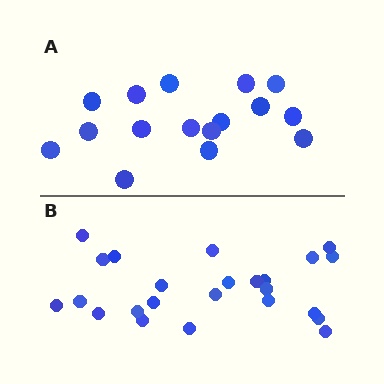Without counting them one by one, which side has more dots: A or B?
Region B (the bottom region) has more dots.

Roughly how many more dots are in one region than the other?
Region B has roughly 8 or so more dots than region A.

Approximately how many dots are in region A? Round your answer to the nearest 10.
About 20 dots. (The exact count is 16, which rounds to 20.)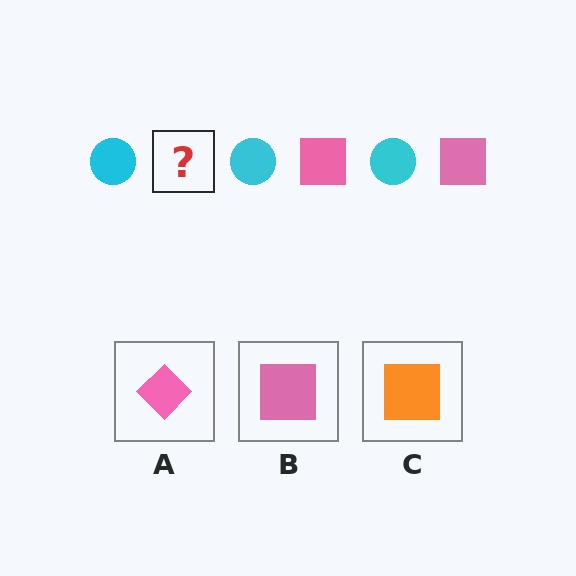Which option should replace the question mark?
Option B.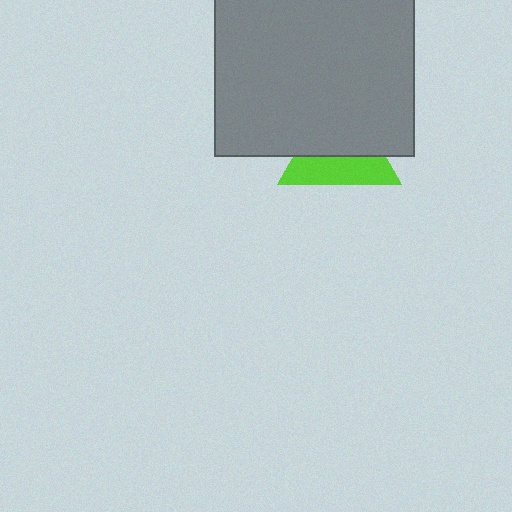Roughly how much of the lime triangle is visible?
A small part of it is visible (roughly 45%).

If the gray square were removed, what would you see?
You would see the complete lime triangle.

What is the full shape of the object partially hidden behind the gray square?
The partially hidden object is a lime triangle.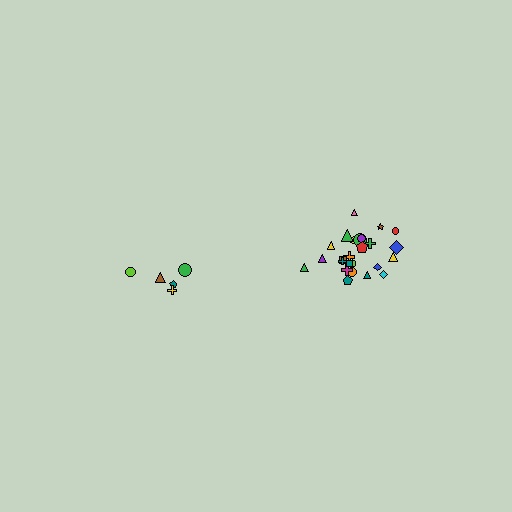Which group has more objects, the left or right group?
The right group.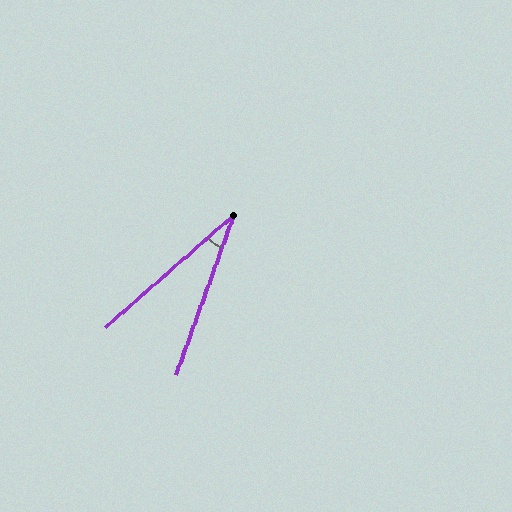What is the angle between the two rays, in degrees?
Approximately 29 degrees.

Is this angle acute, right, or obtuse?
It is acute.